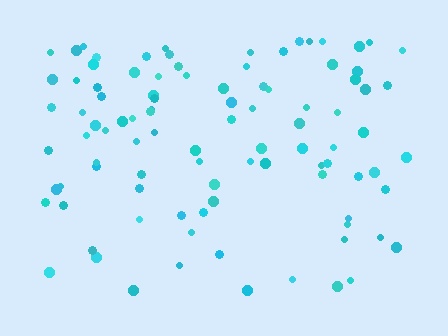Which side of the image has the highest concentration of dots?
The top.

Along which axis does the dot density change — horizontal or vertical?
Vertical.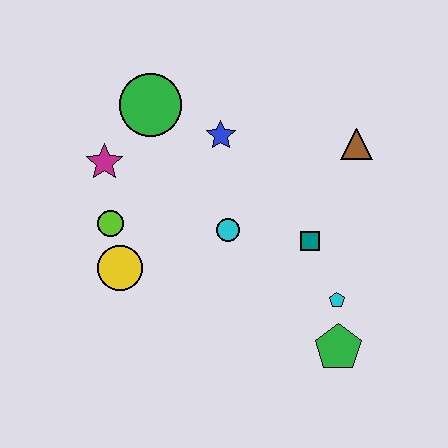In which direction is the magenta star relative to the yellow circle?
The magenta star is above the yellow circle.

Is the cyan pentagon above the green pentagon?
Yes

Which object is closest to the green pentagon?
The cyan pentagon is closest to the green pentagon.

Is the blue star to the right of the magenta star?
Yes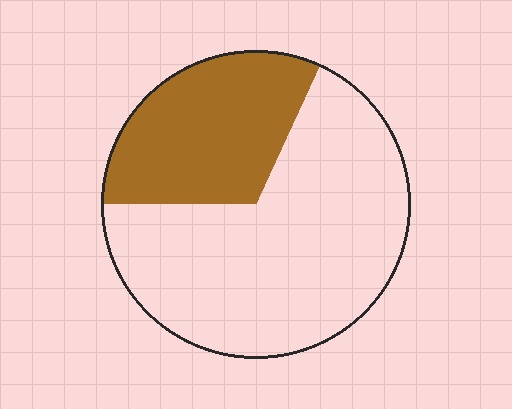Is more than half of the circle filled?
No.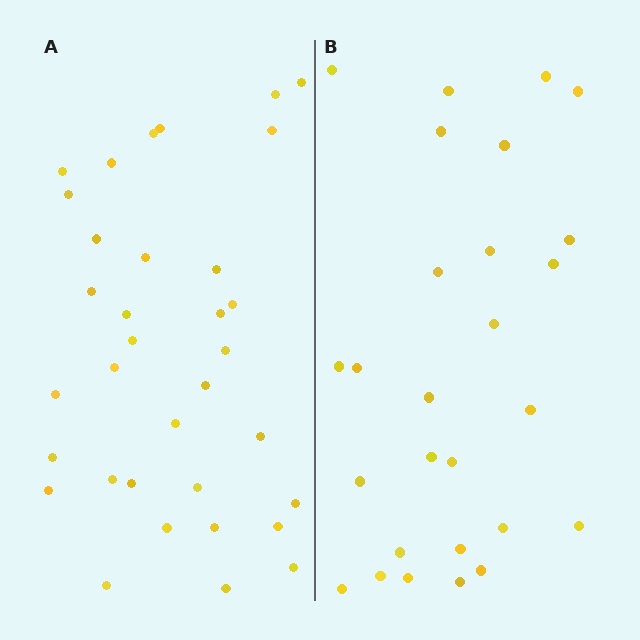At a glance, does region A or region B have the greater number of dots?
Region A (the left region) has more dots.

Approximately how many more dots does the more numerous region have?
Region A has roughly 8 or so more dots than region B.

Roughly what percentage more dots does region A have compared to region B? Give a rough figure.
About 25% more.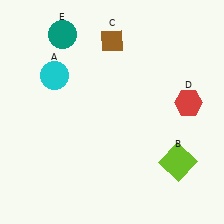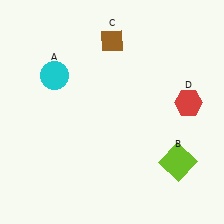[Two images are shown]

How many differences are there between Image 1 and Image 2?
There is 1 difference between the two images.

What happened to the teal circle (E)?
The teal circle (E) was removed in Image 2. It was in the top-left area of Image 1.